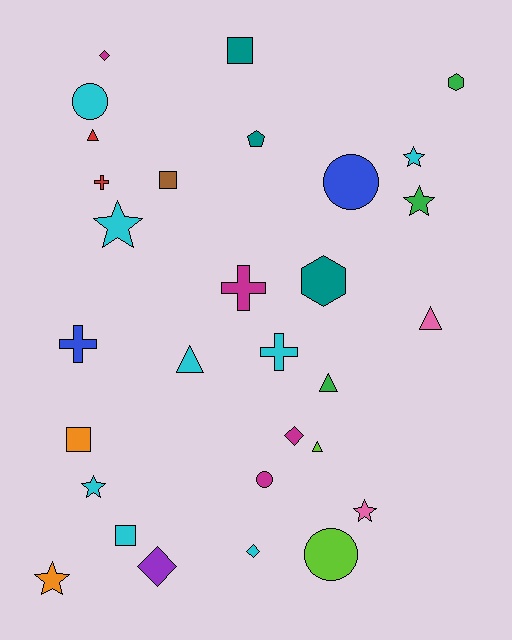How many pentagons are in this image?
There is 1 pentagon.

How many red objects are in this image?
There are 2 red objects.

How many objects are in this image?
There are 30 objects.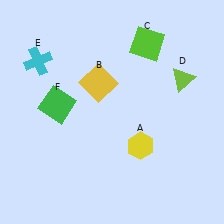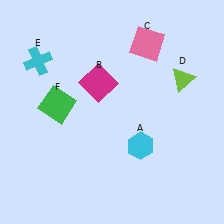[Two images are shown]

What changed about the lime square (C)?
In Image 1, C is lime. In Image 2, it changed to pink.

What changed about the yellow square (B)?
In Image 1, B is yellow. In Image 2, it changed to magenta.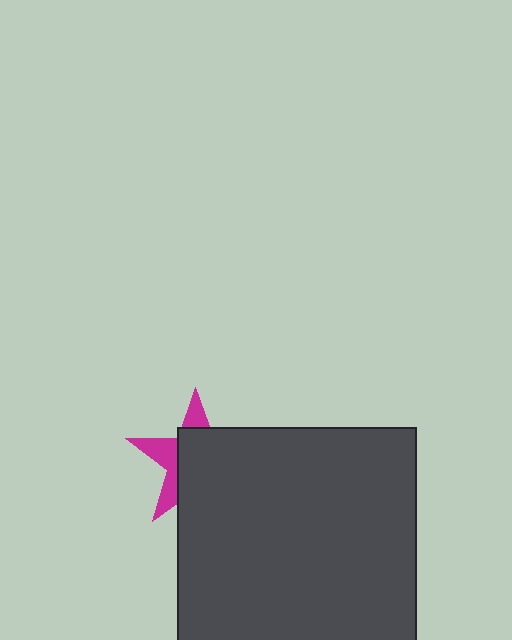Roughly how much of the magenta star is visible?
A small part of it is visible (roughly 36%).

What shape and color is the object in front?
The object in front is a dark gray square.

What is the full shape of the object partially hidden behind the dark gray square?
The partially hidden object is a magenta star.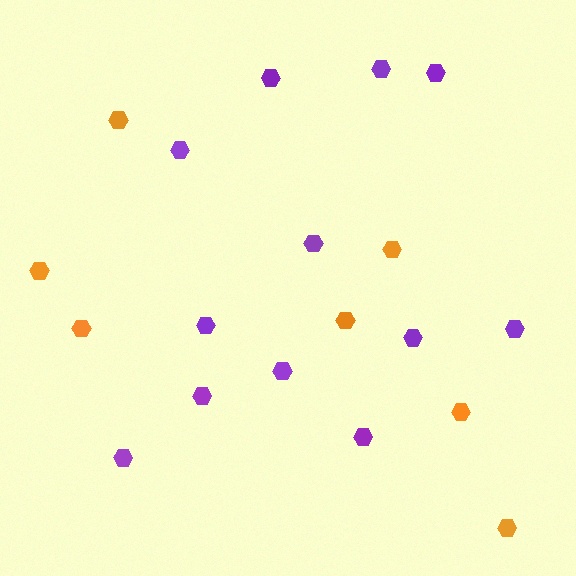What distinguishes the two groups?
There are 2 groups: one group of orange hexagons (7) and one group of purple hexagons (12).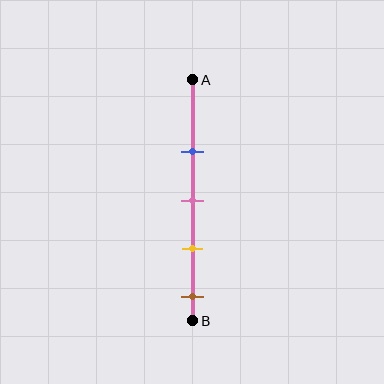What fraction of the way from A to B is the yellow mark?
The yellow mark is approximately 70% (0.7) of the way from A to B.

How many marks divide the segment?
There are 4 marks dividing the segment.